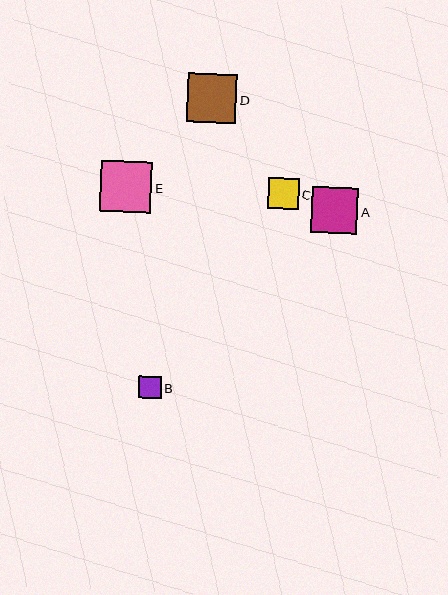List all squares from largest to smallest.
From largest to smallest: E, D, A, C, B.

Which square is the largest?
Square E is the largest with a size of approximately 51 pixels.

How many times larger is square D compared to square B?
Square D is approximately 2.2 times the size of square B.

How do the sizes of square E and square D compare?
Square E and square D are approximately the same size.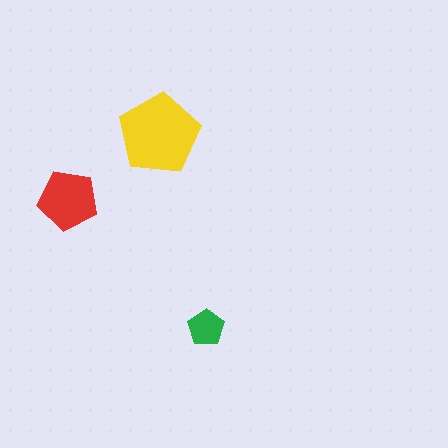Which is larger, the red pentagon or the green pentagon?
The red one.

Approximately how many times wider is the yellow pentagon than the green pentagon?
About 2 times wider.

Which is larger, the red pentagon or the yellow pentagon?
The yellow one.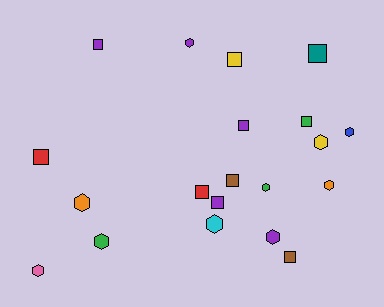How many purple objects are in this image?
There are 5 purple objects.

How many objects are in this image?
There are 20 objects.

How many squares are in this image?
There are 10 squares.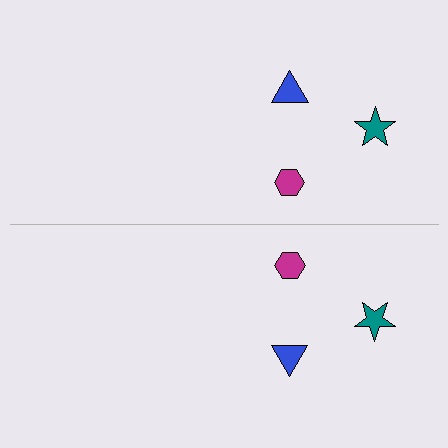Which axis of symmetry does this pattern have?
The pattern has a horizontal axis of symmetry running through the center of the image.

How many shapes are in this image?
There are 6 shapes in this image.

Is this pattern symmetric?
Yes, this pattern has bilateral (reflection) symmetry.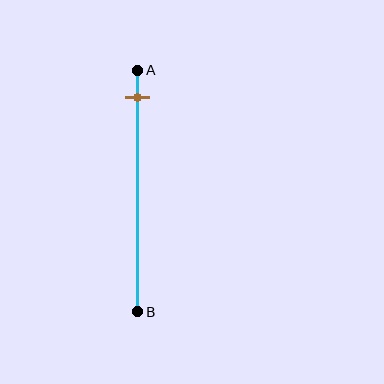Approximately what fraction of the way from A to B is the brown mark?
The brown mark is approximately 10% of the way from A to B.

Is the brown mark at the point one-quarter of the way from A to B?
No, the mark is at about 10% from A, not at the 25% one-quarter point.